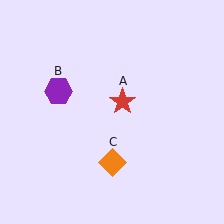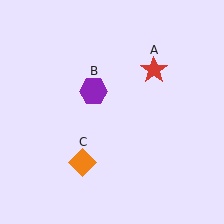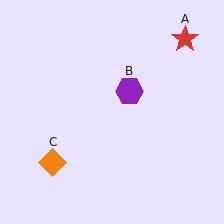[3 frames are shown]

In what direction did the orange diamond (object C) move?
The orange diamond (object C) moved left.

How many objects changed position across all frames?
3 objects changed position: red star (object A), purple hexagon (object B), orange diamond (object C).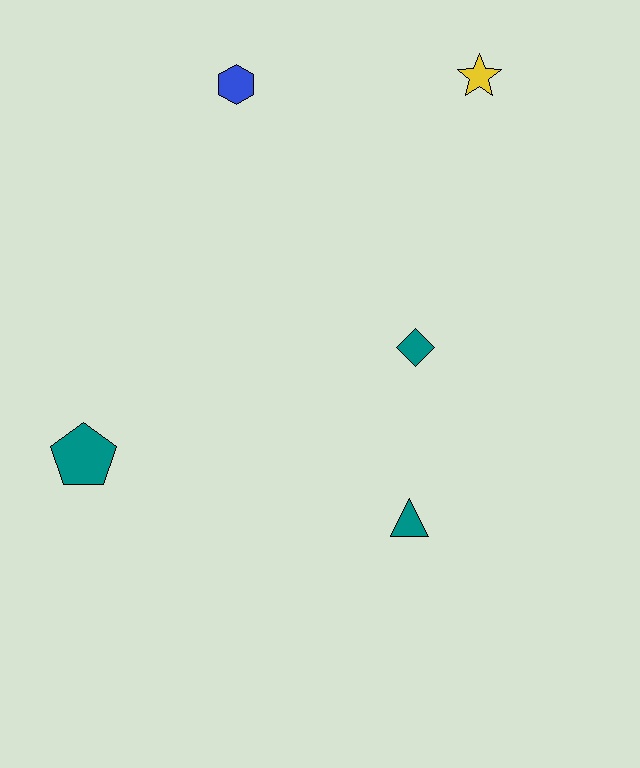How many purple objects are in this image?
There are no purple objects.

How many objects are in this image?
There are 5 objects.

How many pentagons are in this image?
There is 1 pentagon.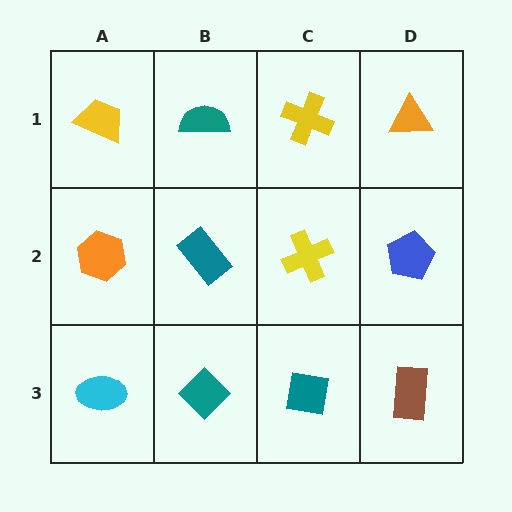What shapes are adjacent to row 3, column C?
A yellow cross (row 2, column C), a teal diamond (row 3, column B), a brown rectangle (row 3, column D).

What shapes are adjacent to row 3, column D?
A blue pentagon (row 2, column D), a teal square (row 3, column C).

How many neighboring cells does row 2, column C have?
4.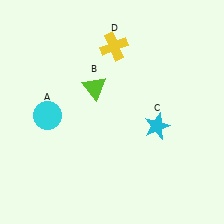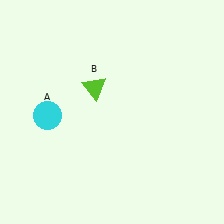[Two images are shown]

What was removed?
The yellow cross (D), the cyan star (C) were removed in Image 2.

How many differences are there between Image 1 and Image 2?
There are 2 differences between the two images.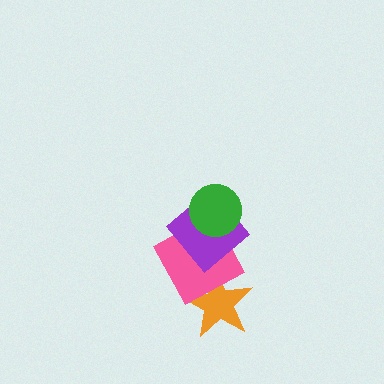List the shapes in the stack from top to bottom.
From top to bottom: the green circle, the purple diamond, the pink square, the orange star.